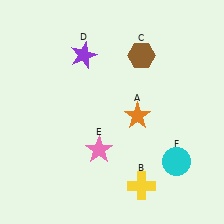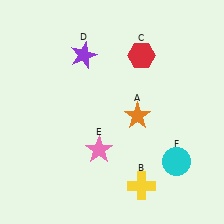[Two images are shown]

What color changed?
The hexagon (C) changed from brown in Image 1 to red in Image 2.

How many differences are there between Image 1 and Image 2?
There is 1 difference between the two images.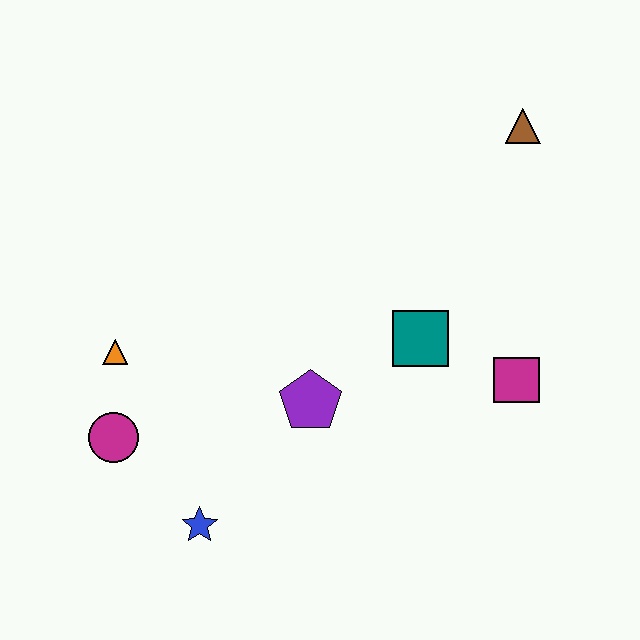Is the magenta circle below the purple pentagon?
Yes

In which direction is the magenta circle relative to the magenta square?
The magenta circle is to the left of the magenta square.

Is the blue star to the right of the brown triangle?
No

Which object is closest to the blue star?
The magenta circle is closest to the blue star.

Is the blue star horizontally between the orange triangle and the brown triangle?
Yes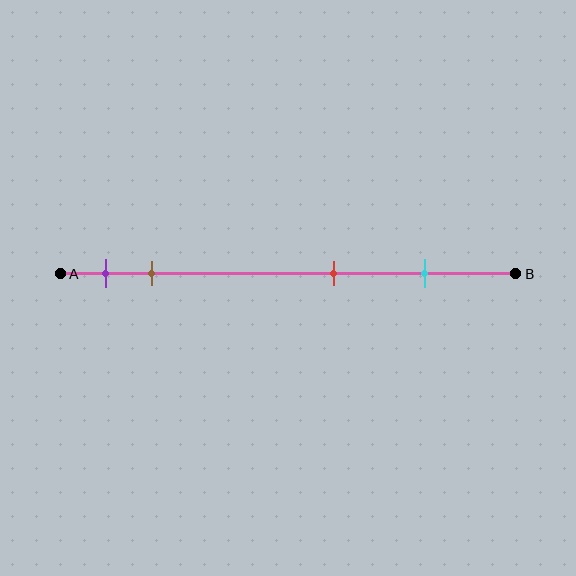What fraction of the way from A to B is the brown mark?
The brown mark is approximately 20% (0.2) of the way from A to B.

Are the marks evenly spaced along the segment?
No, the marks are not evenly spaced.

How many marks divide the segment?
There are 4 marks dividing the segment.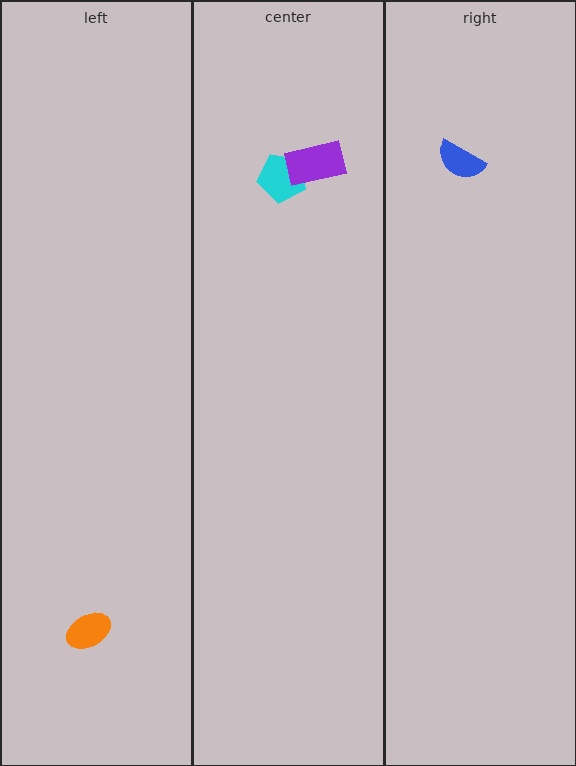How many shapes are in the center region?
2.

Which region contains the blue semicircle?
The right region.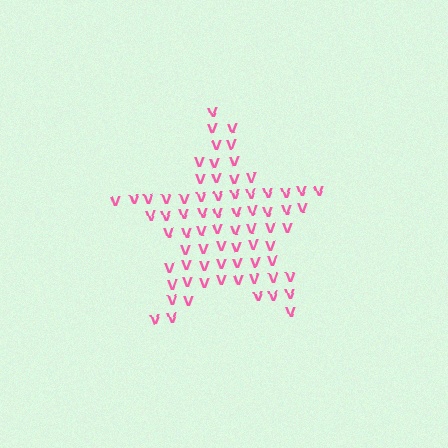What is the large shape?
The large shape is a star.